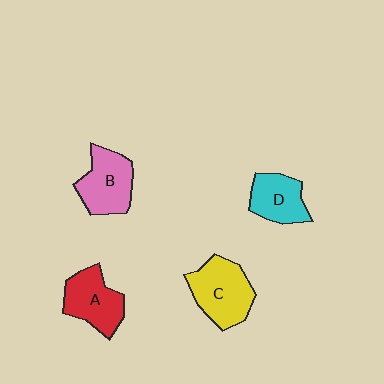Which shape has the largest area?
Shape C (yellow).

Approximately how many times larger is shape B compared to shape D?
Approximately 1.2 times.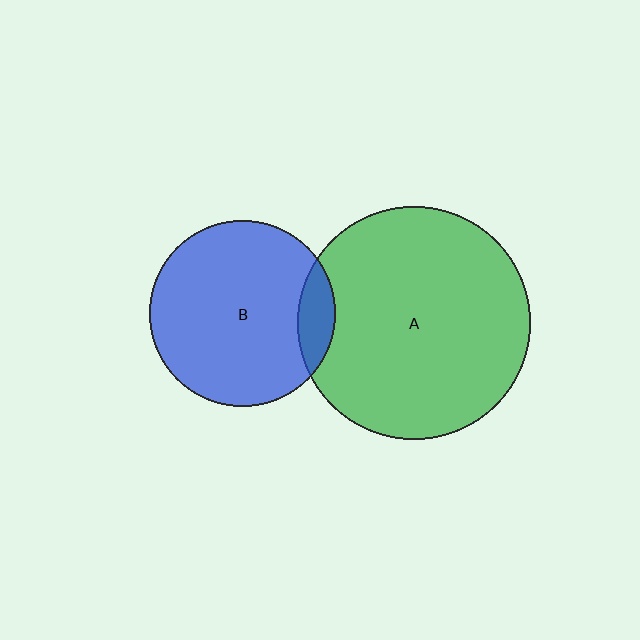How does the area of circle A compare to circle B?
Approximately 1.6 times.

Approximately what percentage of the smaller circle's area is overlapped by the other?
Approximately 10%.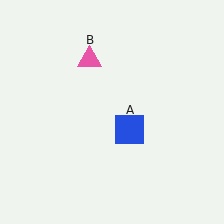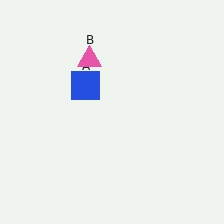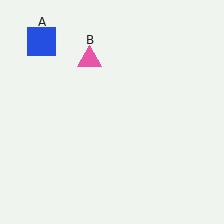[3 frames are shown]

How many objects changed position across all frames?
1 object changed position: blue square (object A).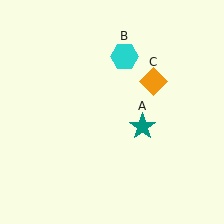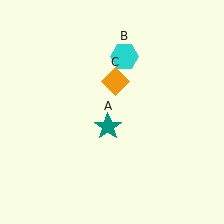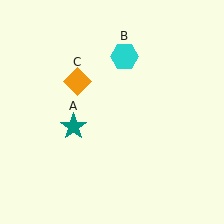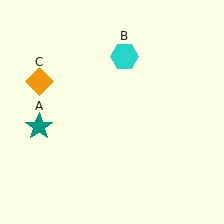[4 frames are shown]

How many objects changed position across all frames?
2 objects changed position: teal star (object A), orange diamond (object C).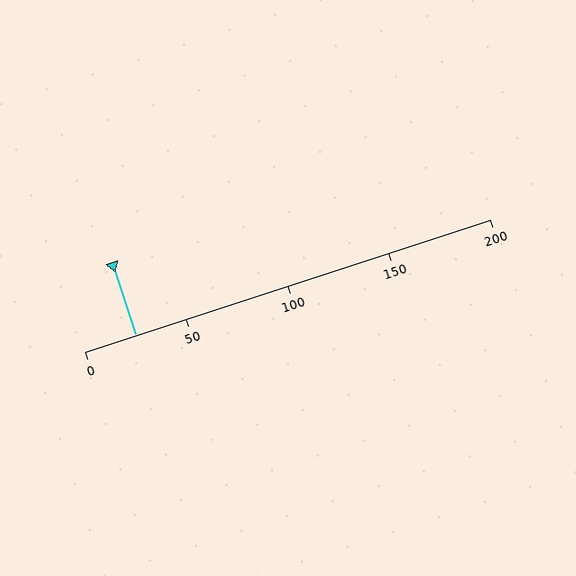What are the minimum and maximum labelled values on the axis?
The axis runs from 0 to 200.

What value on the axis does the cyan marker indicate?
The marker indicates approximately 25.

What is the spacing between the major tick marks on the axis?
The major ticks are spaced 50 apart.